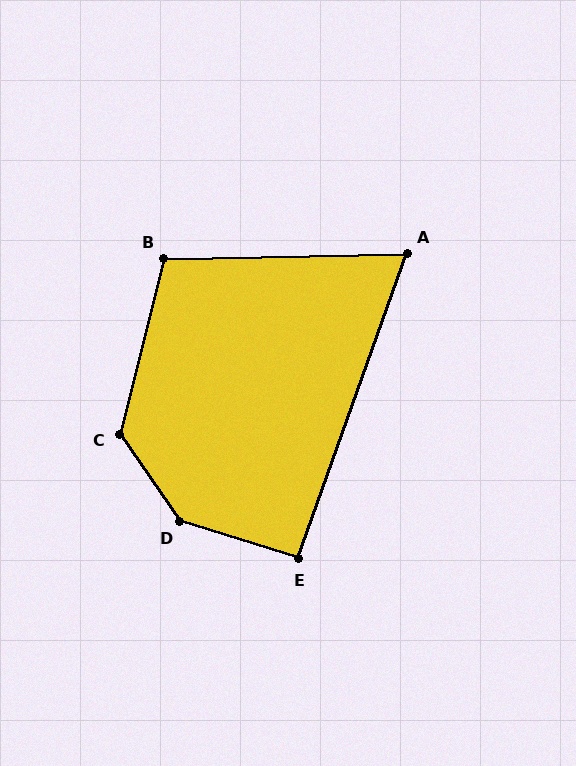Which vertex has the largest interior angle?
D, at approximately 142 degrees.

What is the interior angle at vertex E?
Approximately 92 degrees (approximately right).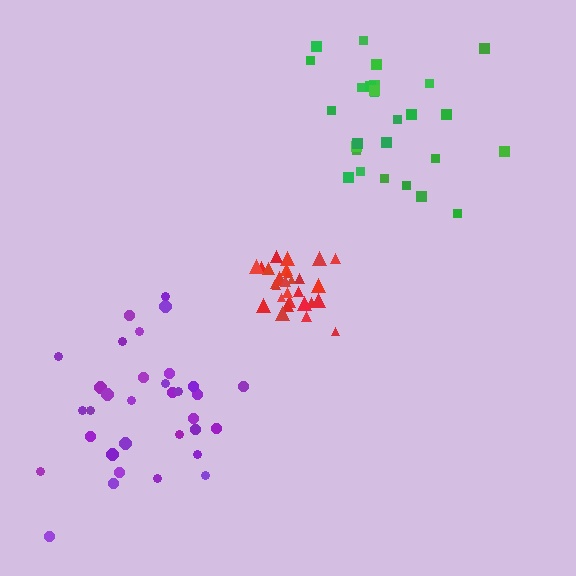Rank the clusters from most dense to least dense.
red, purple, green.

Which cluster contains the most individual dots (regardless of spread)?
Purple (33).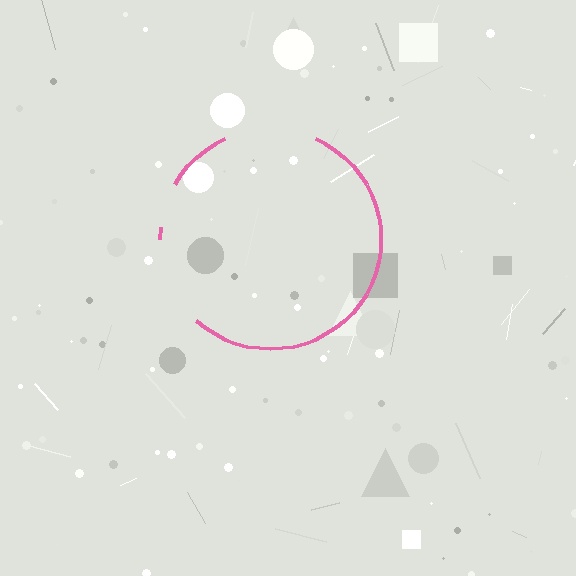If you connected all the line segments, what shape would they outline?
They would outline a circle.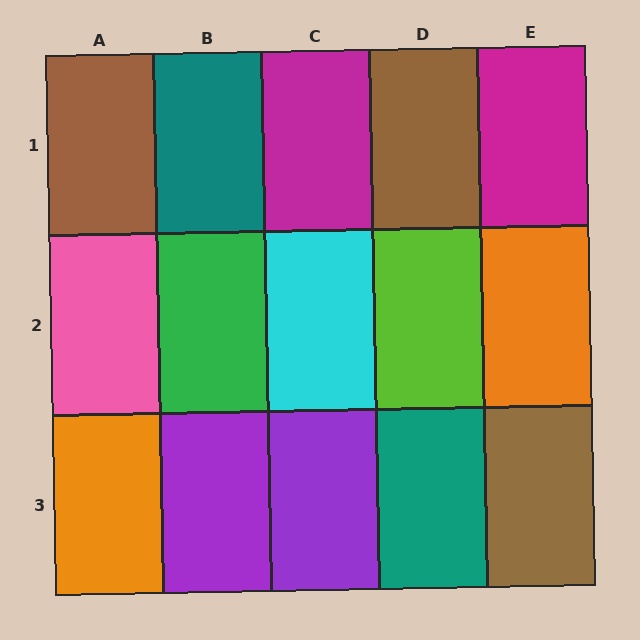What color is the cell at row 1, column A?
Brown.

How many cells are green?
1 cell is green.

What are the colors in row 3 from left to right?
Orange, purple, purple, teal, brown.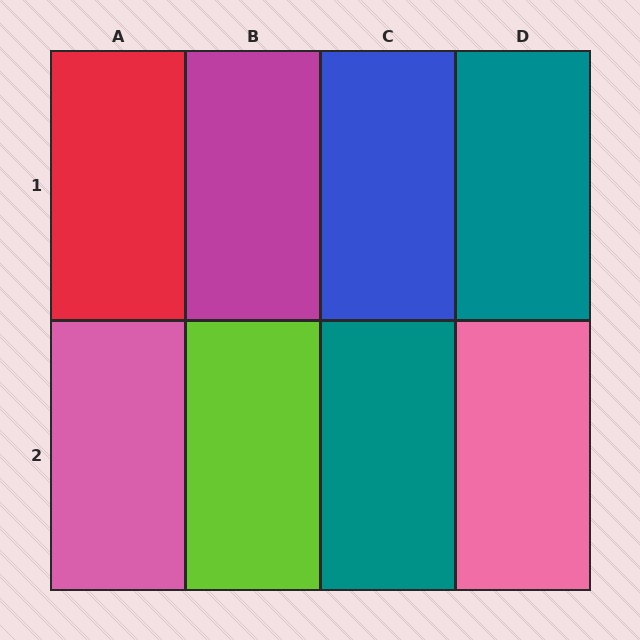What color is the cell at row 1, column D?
Teal.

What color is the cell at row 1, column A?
Red.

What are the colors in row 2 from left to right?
Pink, lime, teal, pink.